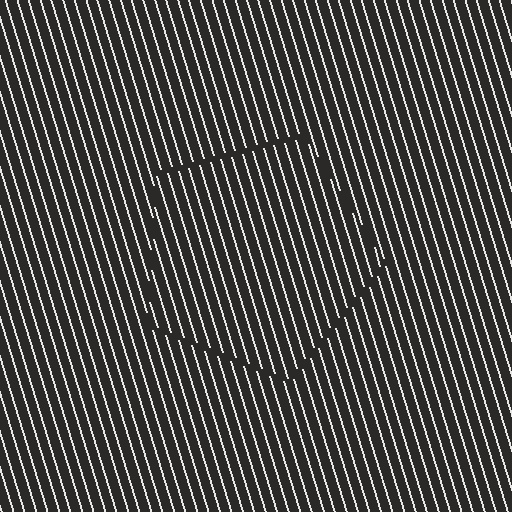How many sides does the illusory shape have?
5 sides — the line-ends trace a pentagon.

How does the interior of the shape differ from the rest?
The interior of the shape contains the same grating, shifted by half a period — the contour is defined by the phase discontinuity where line-ends from the inner and outer gratings abut.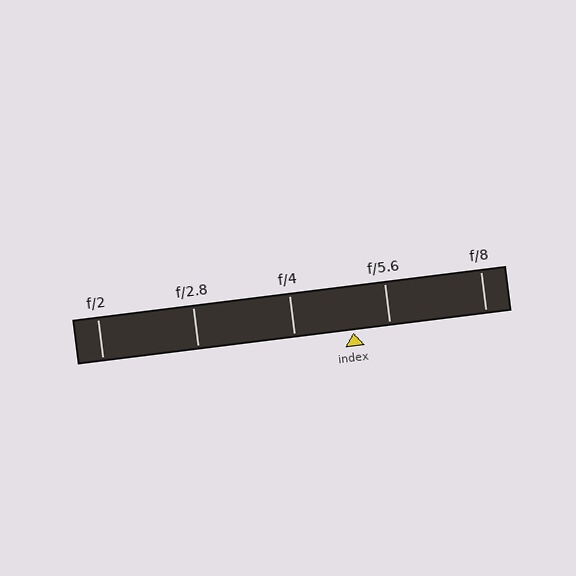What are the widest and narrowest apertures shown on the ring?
The widest aperture shown is f/2 and the narrowest is f/8.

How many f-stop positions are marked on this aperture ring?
There are 5 f-stop positions marked.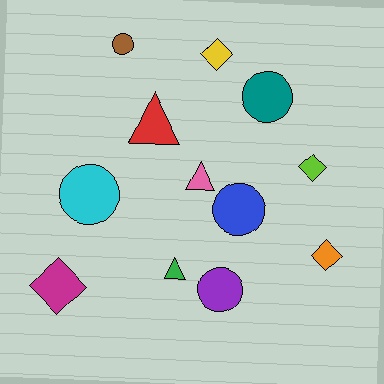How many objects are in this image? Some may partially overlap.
There are 12 objects.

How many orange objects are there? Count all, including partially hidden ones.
There is 1 orange object.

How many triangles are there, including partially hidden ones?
There are 3 triangles.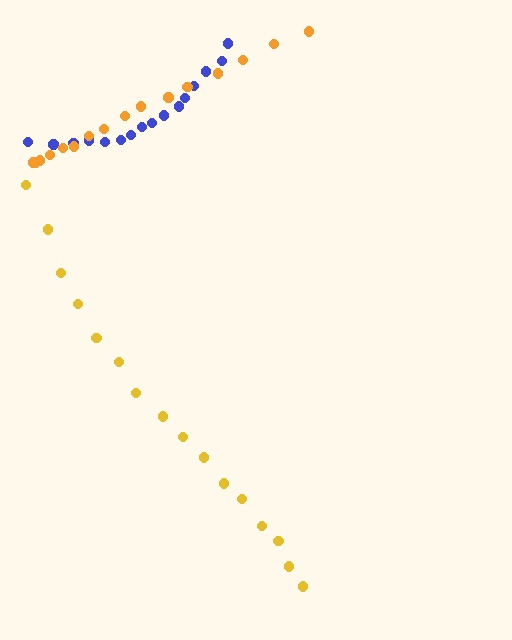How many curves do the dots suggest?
There are 3 distinct paths.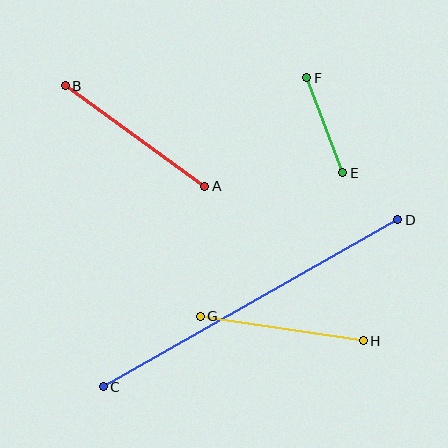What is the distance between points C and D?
The distance is approximately 339 pixels.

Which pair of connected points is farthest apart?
Points C and D are farthest apart.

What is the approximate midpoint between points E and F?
The midpoint is at approximately (325, 125) pixels.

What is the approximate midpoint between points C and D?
The midpoint is at approximately (251, 303) pixels.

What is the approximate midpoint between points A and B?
The midpoint is at approximately (135, 136) pixels.